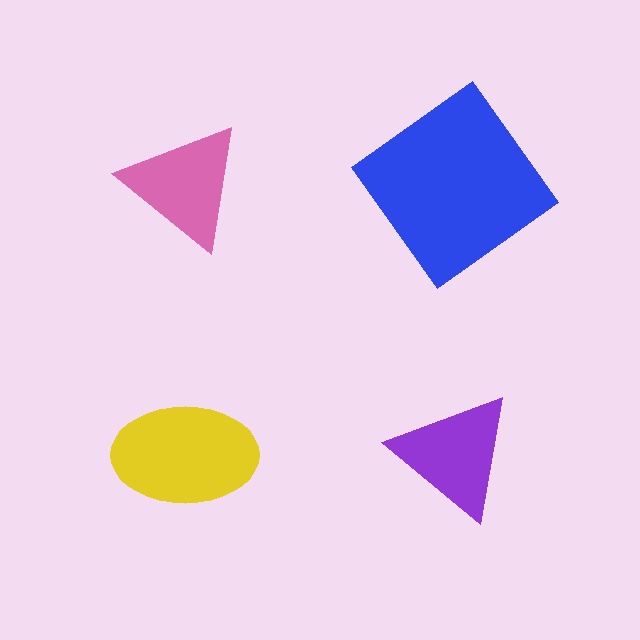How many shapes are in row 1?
2 shapes.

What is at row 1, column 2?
A blue diamond.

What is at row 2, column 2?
A purple triangle.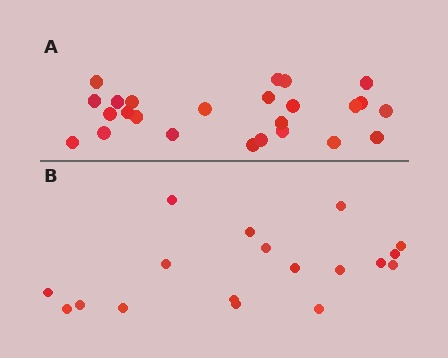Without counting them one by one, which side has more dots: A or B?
Region A (the top region) has more dots.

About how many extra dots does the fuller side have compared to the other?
Region A has roughly 8 or so more dots than region B.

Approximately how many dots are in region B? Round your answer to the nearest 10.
About 20 dots. (The exact count is 18, which rounds to 20.)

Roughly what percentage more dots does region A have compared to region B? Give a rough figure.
About 40% more.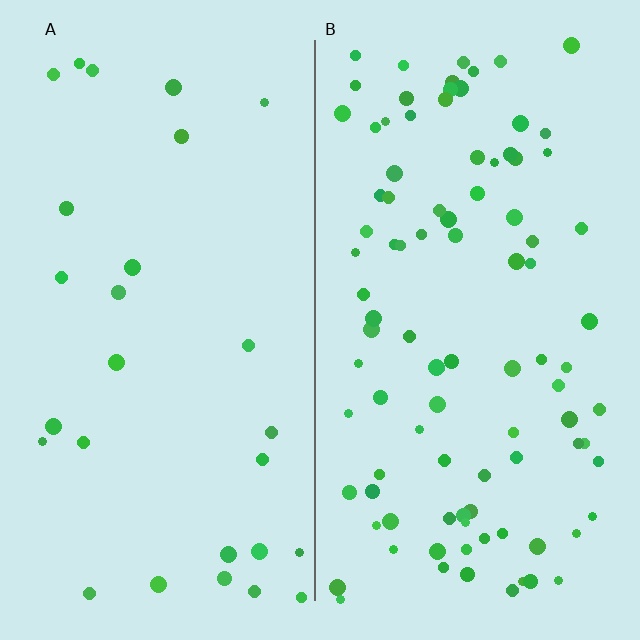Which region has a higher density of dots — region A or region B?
B (the right).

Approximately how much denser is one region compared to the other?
Approximately 3.5× — region B over region A.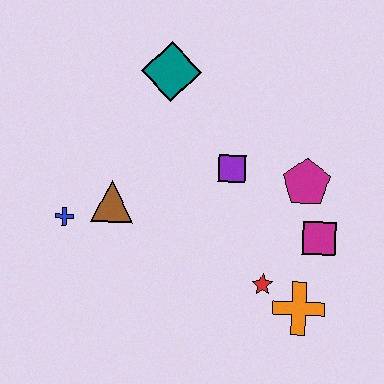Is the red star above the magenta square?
No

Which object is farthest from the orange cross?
The teal diamond is farthest from the orange cross.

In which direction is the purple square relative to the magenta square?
The purple square is to the left of the magenta square.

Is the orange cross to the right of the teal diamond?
Yes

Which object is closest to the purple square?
The magenta pentagon is closest to the purple square.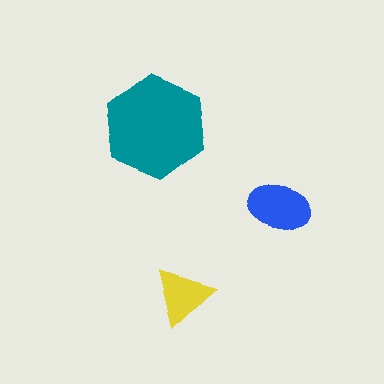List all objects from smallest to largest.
The yellow triangle, the blue ellipse, the teal hexagon.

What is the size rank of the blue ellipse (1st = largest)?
2nd.